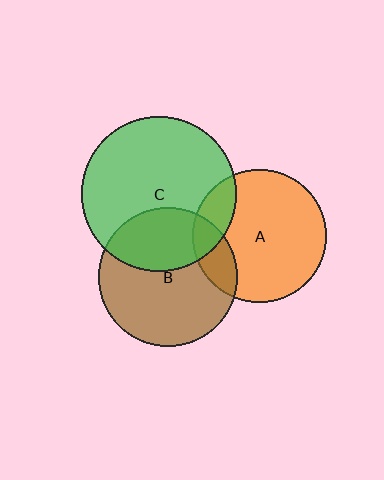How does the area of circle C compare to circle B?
Approximately 1.3 times.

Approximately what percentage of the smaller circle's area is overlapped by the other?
Approximately 35%.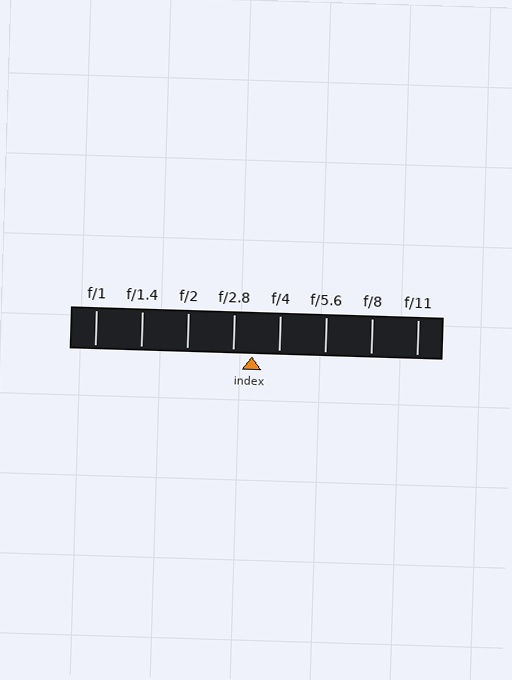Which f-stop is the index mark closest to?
The index mark is closest to f/2.8.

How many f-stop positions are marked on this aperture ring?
There are 8 f-stop positions marked.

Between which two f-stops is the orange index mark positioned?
The index mark is between f/2.8 and f/4.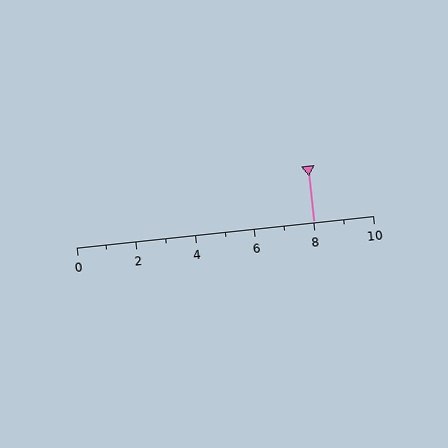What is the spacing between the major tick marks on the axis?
The major ticks are spaced 2 apart.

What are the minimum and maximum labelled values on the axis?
The axis runs from 0 to 10.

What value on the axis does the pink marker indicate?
The marker indicates approximately 8.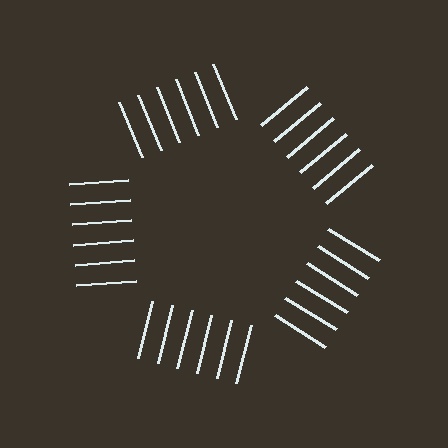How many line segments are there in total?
30 — 6 along each of the 5 edges.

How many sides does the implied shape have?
5 sides — the line-ends trace a pentagon.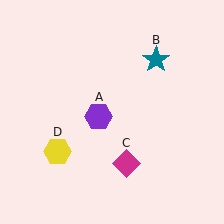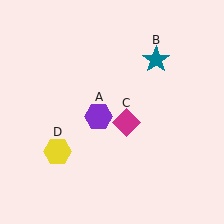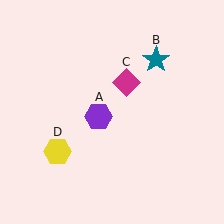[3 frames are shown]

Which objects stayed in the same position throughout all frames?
Purple hexagon (object A) and teal star (object B) and yellow hexagon (object D) remained stationary.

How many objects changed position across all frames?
1 object changed position: magenta diamond (object C).